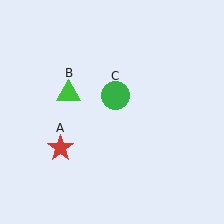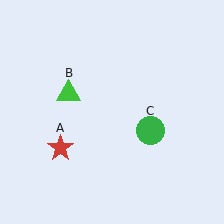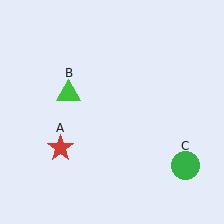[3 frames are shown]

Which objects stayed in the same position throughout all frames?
Red star (object A) and green triangle (object B) remained stationary.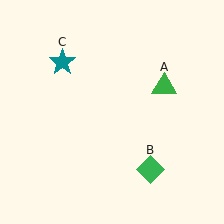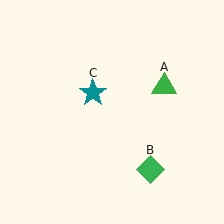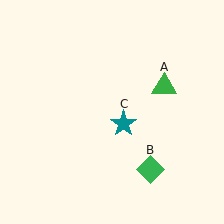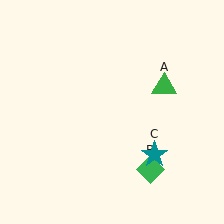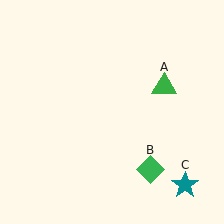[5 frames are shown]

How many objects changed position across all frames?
1 object changed position: teal star (object C).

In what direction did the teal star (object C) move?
The teal star (object C) moved down and to the right.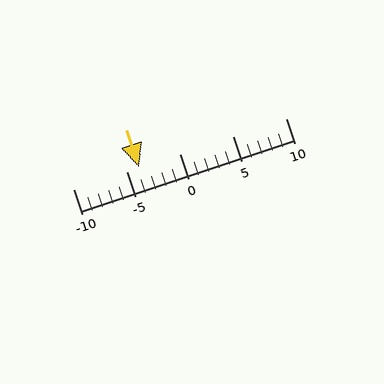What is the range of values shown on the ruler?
The ruler shows values from -10 to 10.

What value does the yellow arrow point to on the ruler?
The yellow arrow points to approximately -4.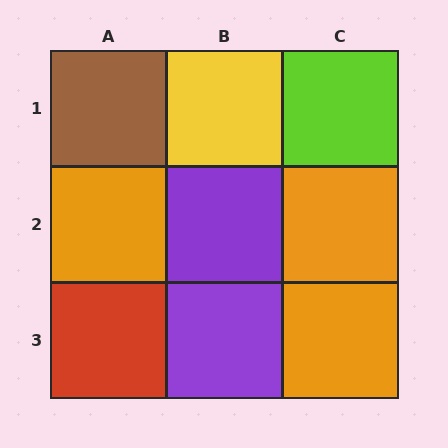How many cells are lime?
1 cell is lime.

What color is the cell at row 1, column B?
Yellow.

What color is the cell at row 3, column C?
Orange.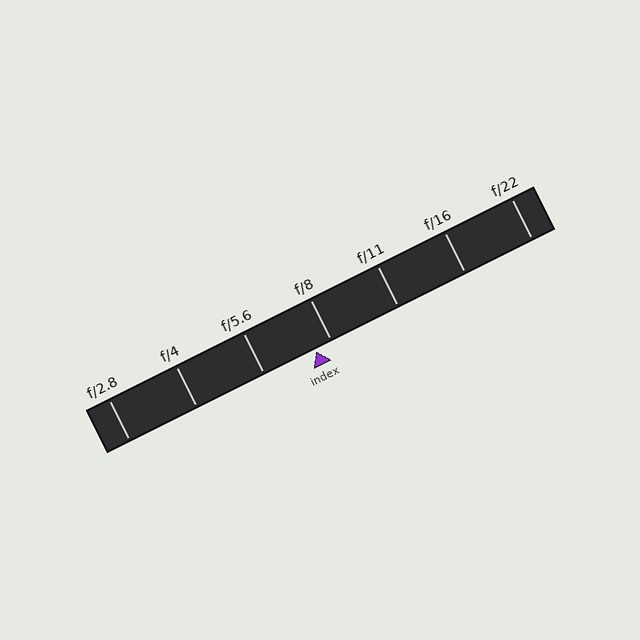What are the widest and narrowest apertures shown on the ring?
The widest aperture shown is f/2.8 and the narrowest is f/22.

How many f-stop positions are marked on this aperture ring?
There are 7 f-stop positions marked.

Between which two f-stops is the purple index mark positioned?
The index mark is between f/5.6 and f/8.